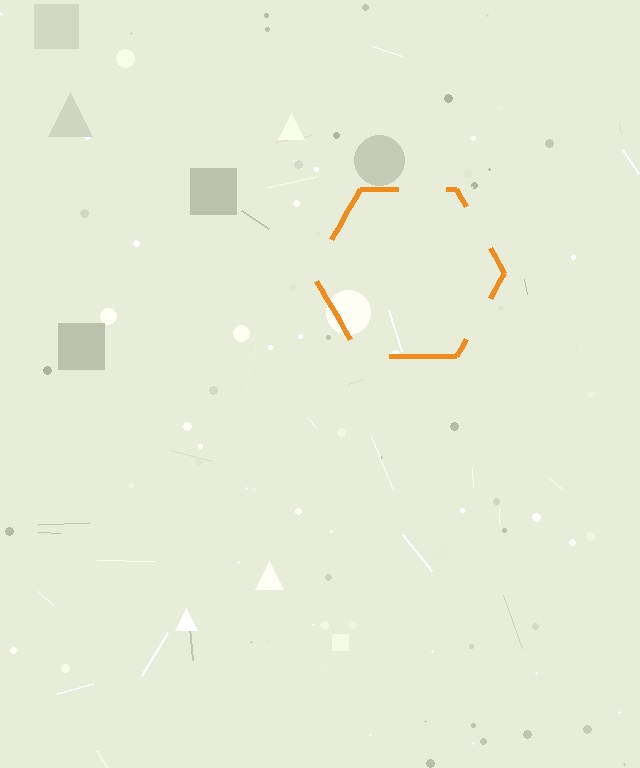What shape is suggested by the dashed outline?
The dashed outline suggests a hexagon.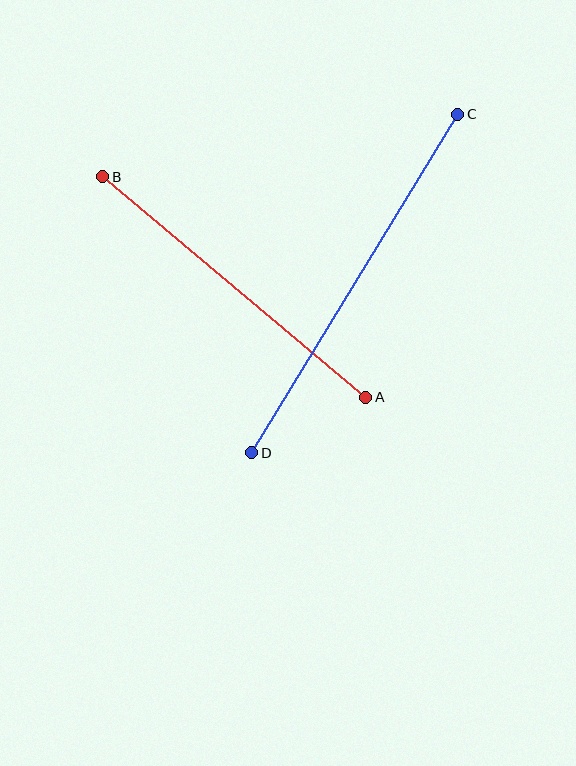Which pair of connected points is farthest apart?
Points C and D are farthest apart.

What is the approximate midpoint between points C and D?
The midpoint is at approximately (355, 284) pixels.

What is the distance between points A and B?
The distance is approximately 343 pixels.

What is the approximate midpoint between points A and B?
The midpoint is at approximately (234, 287) pixels.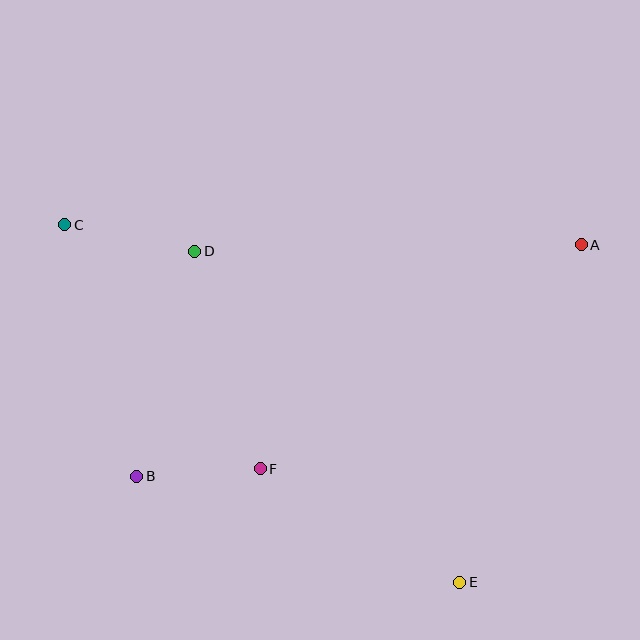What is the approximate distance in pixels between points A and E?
The distance between A and E is approximately 359 pixels.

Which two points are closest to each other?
Points B and F are closest to each other.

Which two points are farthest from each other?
Points C and E are farthest from each other.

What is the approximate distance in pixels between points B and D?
The distance between B and D is approximately 232 pixels.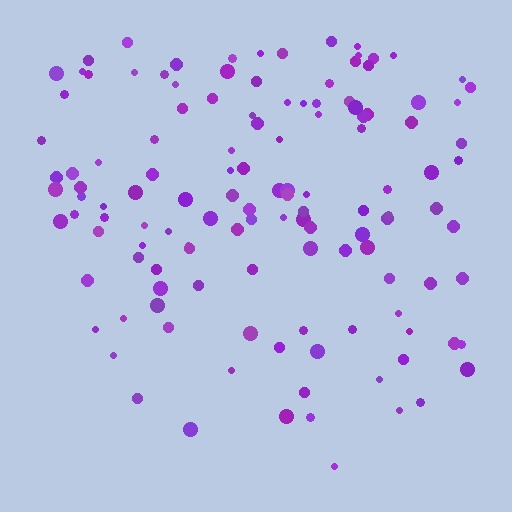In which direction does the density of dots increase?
From bottom to top, with the top side densest.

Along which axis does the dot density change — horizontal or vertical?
Vertical.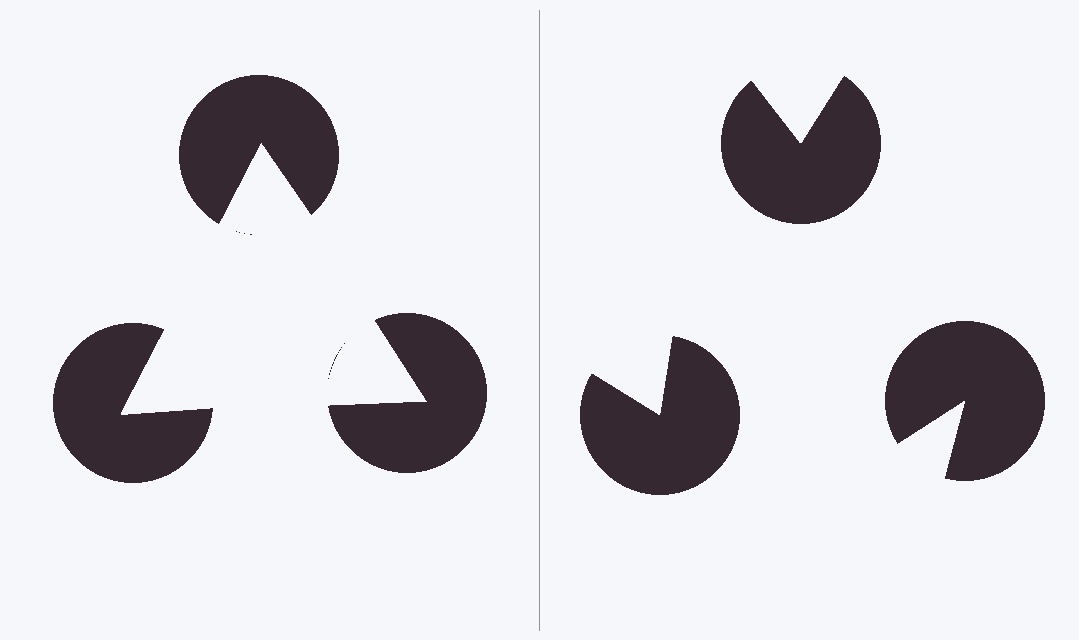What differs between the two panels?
The pac-man discs are positioned identically on both sides; only the wedge orientations differ. On the left they align to a triangle; on the right they are misaligned.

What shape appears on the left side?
An illusory triangle.